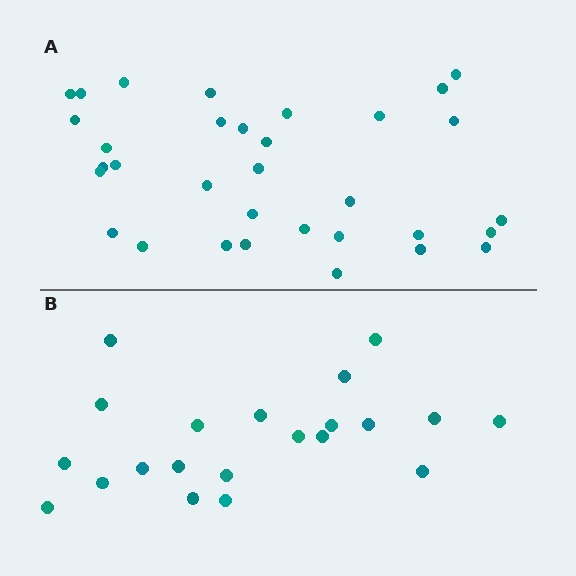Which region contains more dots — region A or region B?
Region A (the top region) has more dots.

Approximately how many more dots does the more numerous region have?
Region A has roughly 12 or so more dots than region B.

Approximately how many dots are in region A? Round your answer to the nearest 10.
About 30 dots. (The exact count is 33, which rounds to 30.)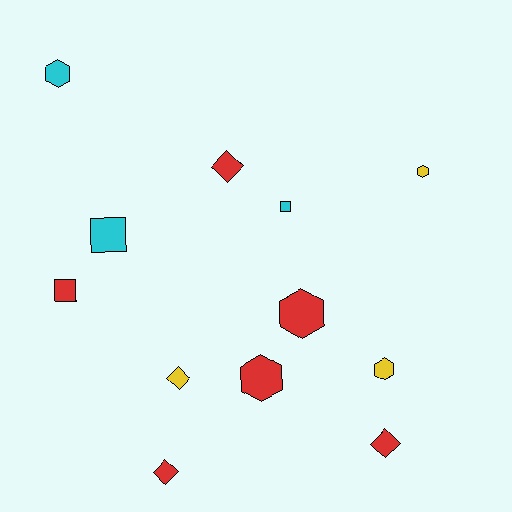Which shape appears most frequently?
Hexagon, with 5 objects.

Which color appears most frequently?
Red, with 6 objects.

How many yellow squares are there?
There are no yellow squares.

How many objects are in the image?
There are 12 objects.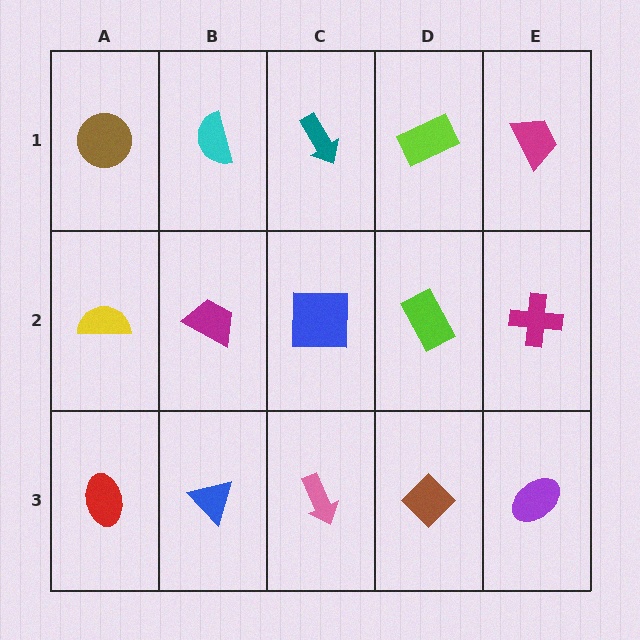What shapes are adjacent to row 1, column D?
A lime rectangle (row 2, column D), a teal arrow (row 1, column C), a magenta trapezoid (row 1, column E).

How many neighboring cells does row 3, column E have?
2.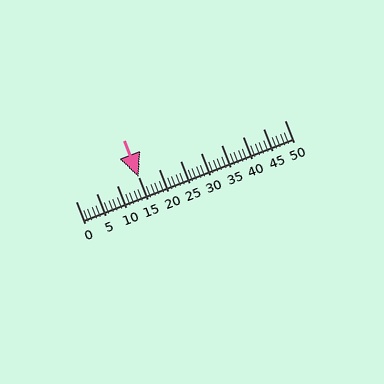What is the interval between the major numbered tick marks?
The major tick marks are spaced 5 units apart.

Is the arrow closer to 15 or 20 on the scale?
The arrow is closer to 15.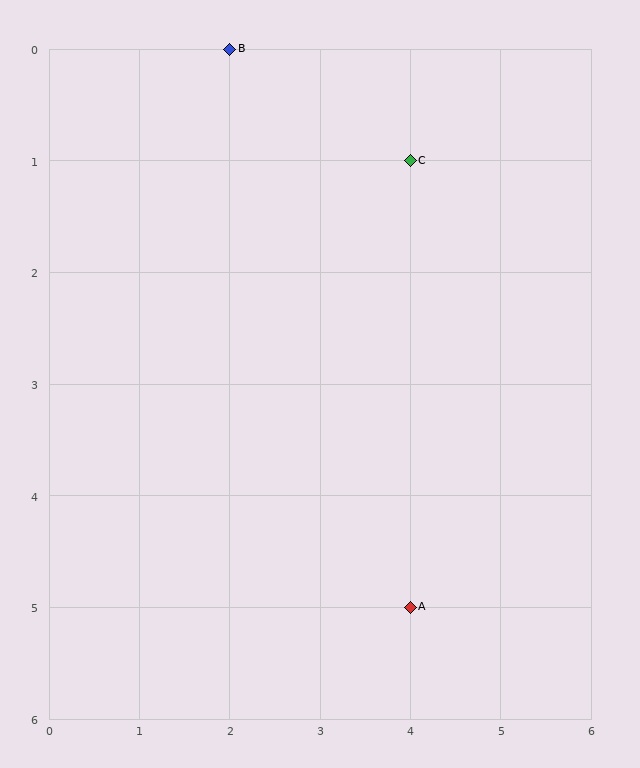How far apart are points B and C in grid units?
Points B and C are 2 columns and 1 row apart (about 2.2 grid units diagonally).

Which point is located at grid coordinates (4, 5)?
Point A is at (4, 5).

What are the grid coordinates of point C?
Point C is at grid coordinates (4, 1).